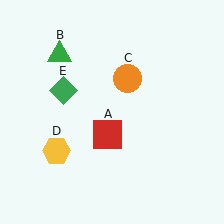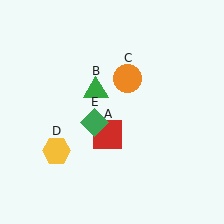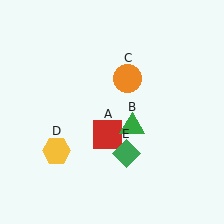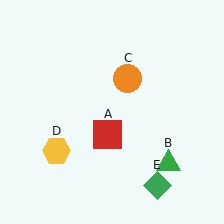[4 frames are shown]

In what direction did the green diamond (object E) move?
The green diamond (object E) moved down and to the right.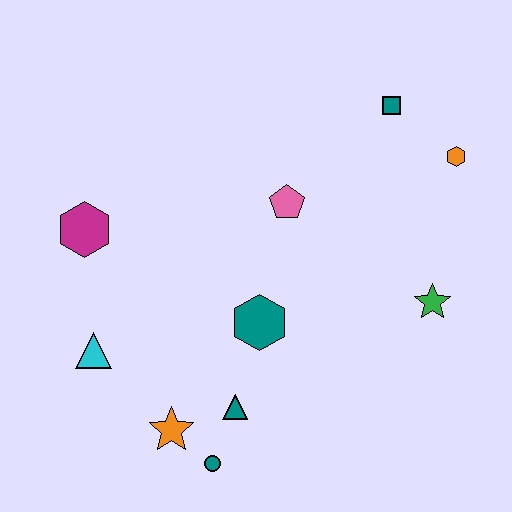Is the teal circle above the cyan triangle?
No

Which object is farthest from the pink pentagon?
The teal circle is farthest from the pink pentagon.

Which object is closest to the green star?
The orange hexagon is closest to the green star.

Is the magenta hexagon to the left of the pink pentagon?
Yes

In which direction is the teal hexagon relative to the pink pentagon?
The teal hexagon is below the pink pentagon.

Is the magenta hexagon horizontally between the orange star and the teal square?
No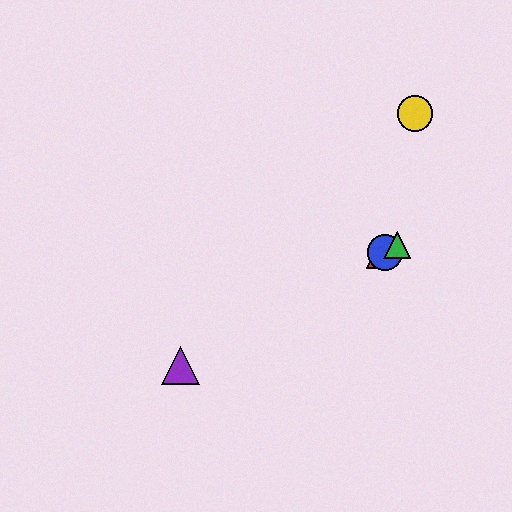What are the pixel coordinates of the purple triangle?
The purple triangle is at (180, 366).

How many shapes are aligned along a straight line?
4 shapes (the red triangle, the blue circle, the green triangle, the purple triangle) are aligned along a straight line.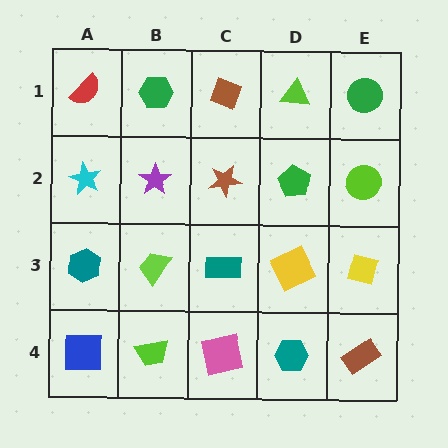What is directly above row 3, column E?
A lime circle.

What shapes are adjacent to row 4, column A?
A teal hexagon (row 3, column A), a lime trapezoid (row 4, column B).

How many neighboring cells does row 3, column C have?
4.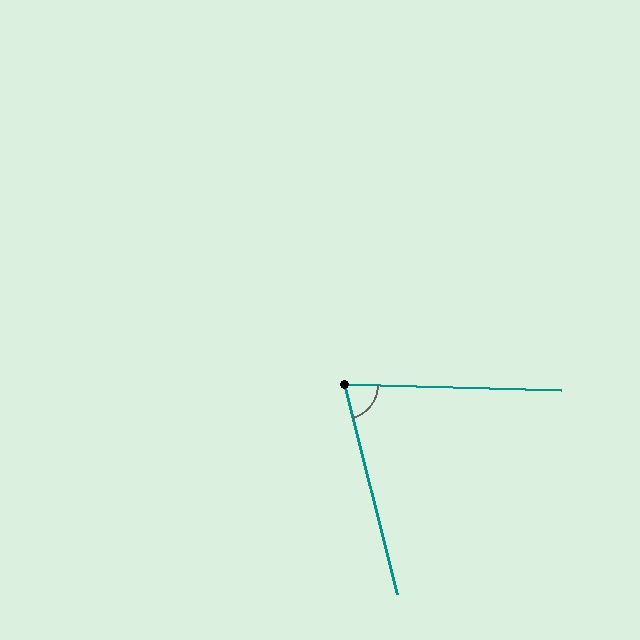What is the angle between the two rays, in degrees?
Approximately 74 degrees.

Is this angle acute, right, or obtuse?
It is acute.